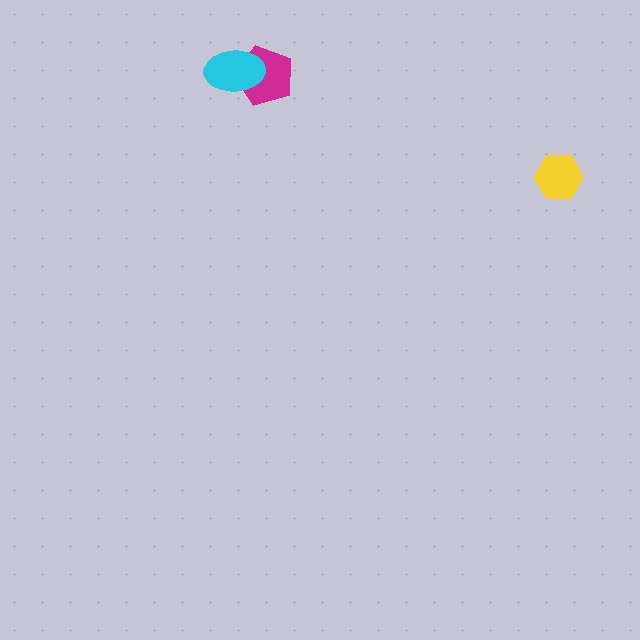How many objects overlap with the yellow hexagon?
0 objects overlap with the yellow hexagon.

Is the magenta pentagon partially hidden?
Yes, it is partially covered by another shape.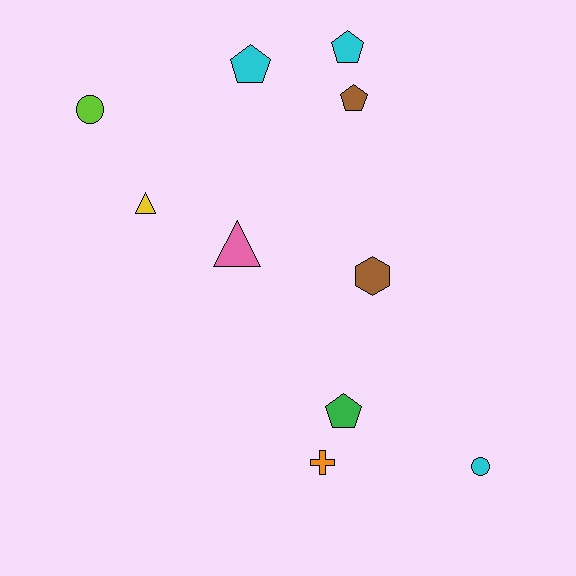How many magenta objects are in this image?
There are no magenta objects.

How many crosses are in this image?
There is 1 cross.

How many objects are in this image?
There are 10 objects.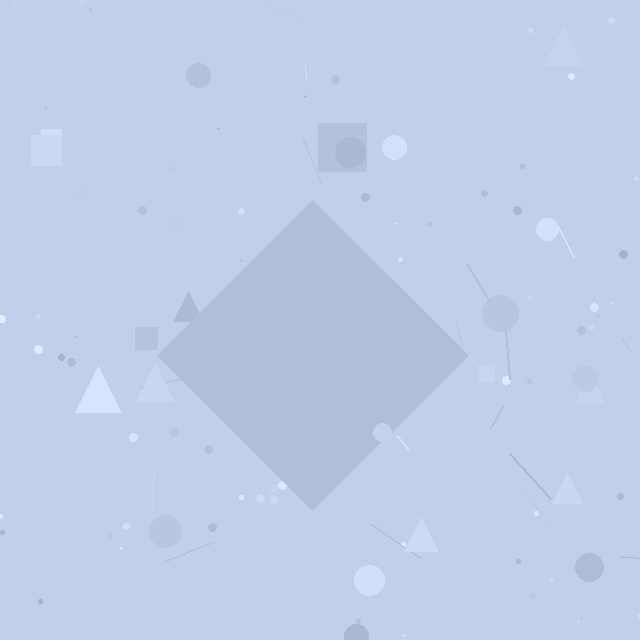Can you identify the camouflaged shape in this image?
The camouflaged shape is a diamond.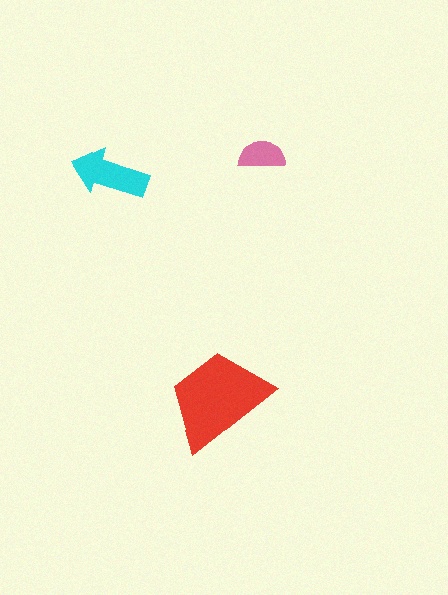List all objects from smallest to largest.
The pink semicircle, the cyan arrow, the red trapezoid.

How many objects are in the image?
There are 3 objects in the image.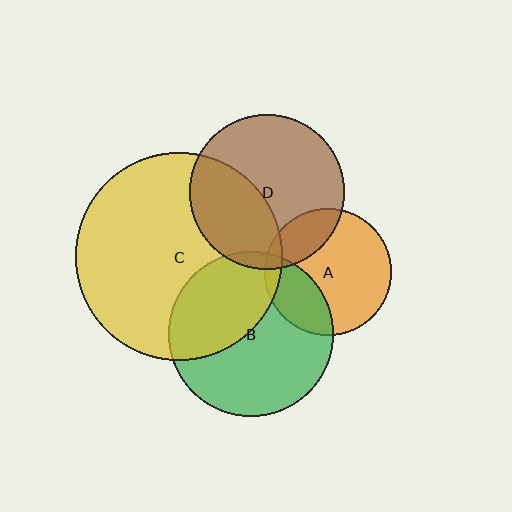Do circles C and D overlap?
Yes.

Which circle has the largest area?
Circle C (yellow).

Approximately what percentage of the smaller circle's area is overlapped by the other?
Approximately 40%.